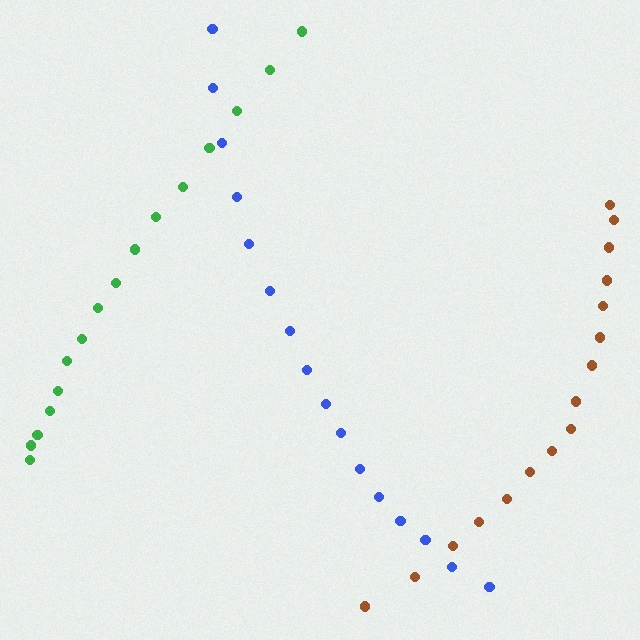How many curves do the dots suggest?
There are 3 distinct paths.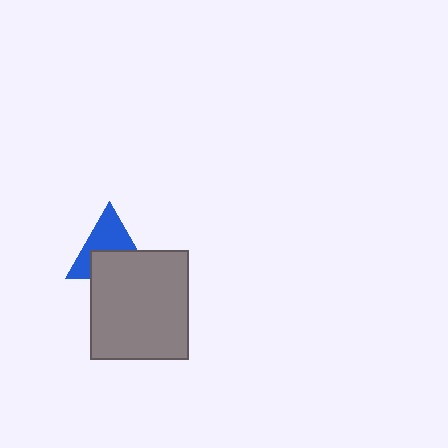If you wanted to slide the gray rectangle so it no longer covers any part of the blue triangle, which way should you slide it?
Slide it down — that is the most direct way to separate the two shapes.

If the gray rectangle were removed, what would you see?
You would see the complete blue triangle.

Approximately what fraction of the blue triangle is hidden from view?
Roughly 48% of the blue triangle is hidden behind the gray rectangle.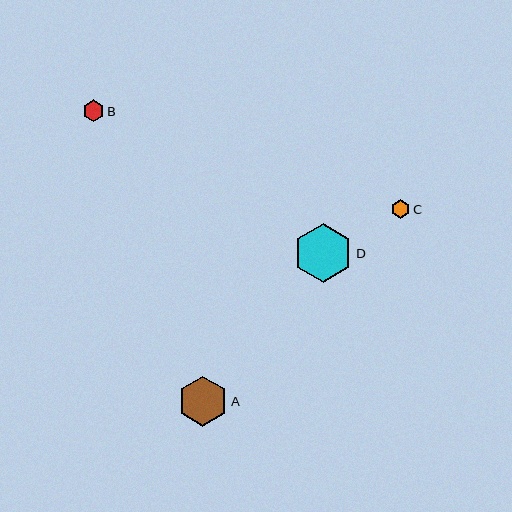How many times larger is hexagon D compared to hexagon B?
Hexagon D is approximately 2.8 times the size of hexagon B.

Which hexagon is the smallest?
Hexagon C is the smallest with a size of approximately 19 pixels.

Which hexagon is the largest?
Hexagon D is the largest with a size of approximately 59 pixels.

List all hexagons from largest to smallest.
From largest to smallest: D, A, B, C.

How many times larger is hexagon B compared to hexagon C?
Hexagon B is approximately 1.1 times the size of hexagon C.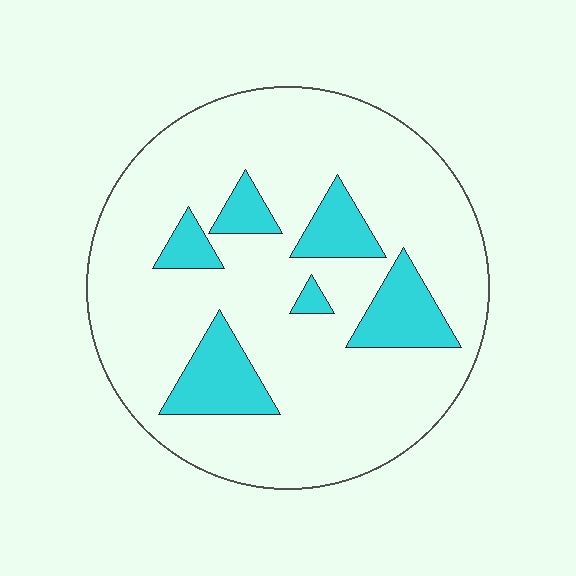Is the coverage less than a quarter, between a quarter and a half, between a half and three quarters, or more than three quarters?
Less than a quarter.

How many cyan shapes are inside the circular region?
6.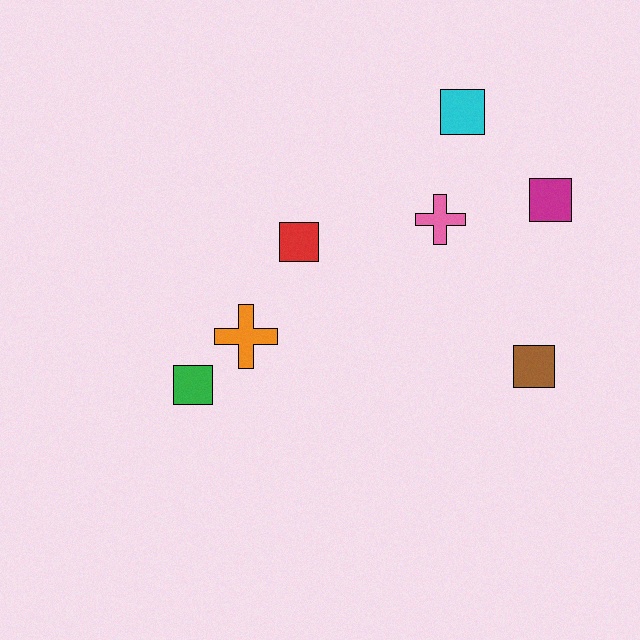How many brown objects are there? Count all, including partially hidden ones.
There is 1 brown object.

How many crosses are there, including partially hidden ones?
There are 2 crosses.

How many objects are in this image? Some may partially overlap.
There are 7 objects.